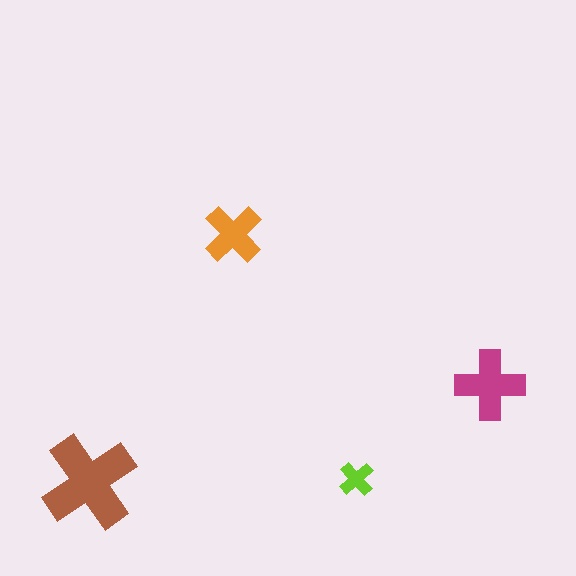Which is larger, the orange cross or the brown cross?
The brown one.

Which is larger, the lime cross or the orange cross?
The orange one.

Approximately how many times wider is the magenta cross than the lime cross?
About 2 times wider.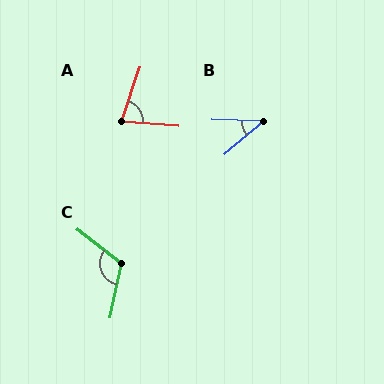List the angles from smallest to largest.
B (42°), A (76°), C (116°).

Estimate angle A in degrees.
Approximately 76 degrees.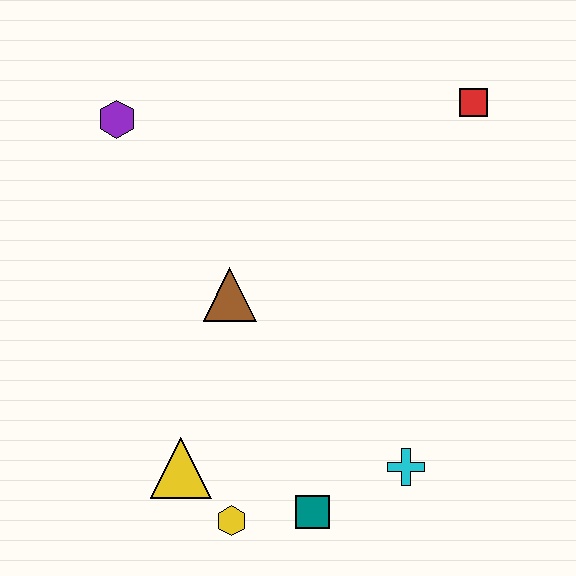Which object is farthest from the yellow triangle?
The red square is farthest from the yellow triangle.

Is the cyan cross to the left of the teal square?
No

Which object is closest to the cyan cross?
The teal square is closest to the cyan cross.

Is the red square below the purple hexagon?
No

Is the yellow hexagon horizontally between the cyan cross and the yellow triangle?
Yes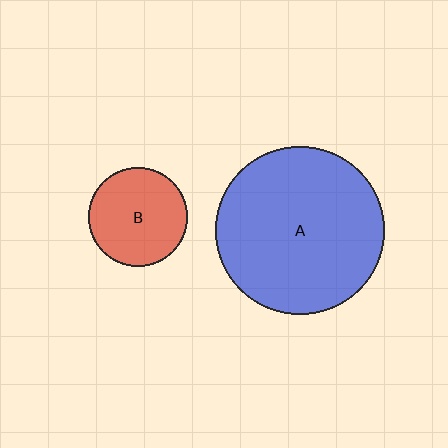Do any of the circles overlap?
No, none of the circles overlap.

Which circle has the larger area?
Circle A (blue).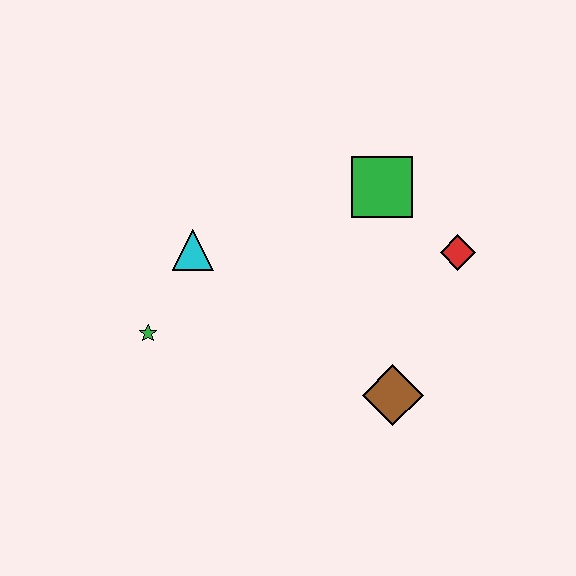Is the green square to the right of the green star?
Yes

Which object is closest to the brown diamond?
The red diamond is closest to the brown diamond.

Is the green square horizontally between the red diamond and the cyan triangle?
Yes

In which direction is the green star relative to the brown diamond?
The green star is to the left of the brown diamond.